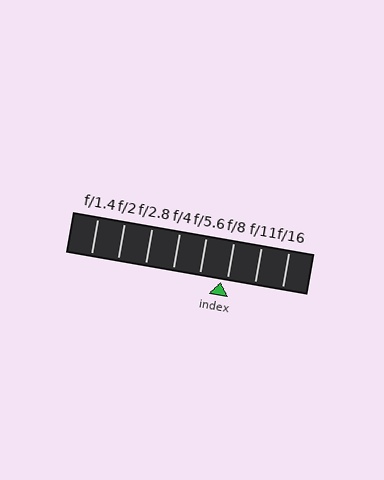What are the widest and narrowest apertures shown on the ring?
The widest aperture shown is f/1.4 and the narrowest is f/16.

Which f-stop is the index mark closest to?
The index mark is closest to f/8.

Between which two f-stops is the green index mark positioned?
The index mark is between f/5.6 and f/8.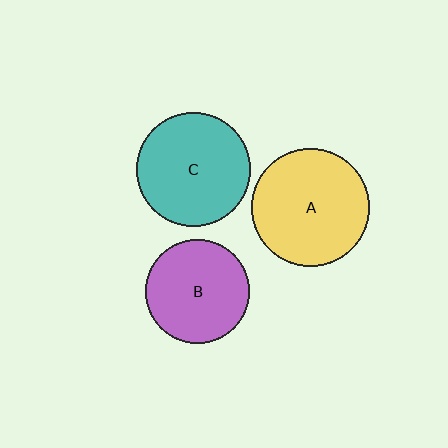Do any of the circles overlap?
No, none of the circles overlap.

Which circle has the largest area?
Circle A (yellow).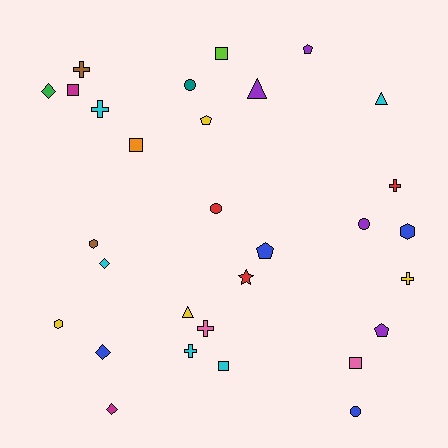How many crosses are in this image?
There are 6 crosses.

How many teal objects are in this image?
There is 1 teal object.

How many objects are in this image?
There are 30 objects.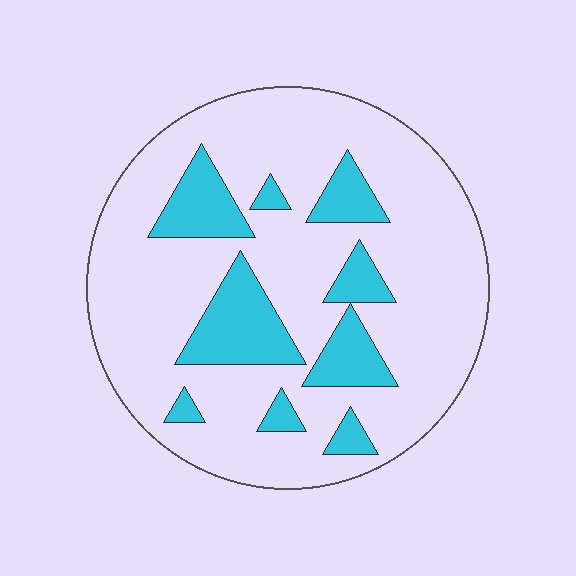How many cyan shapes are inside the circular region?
9.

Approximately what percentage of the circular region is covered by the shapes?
Approximately 20%.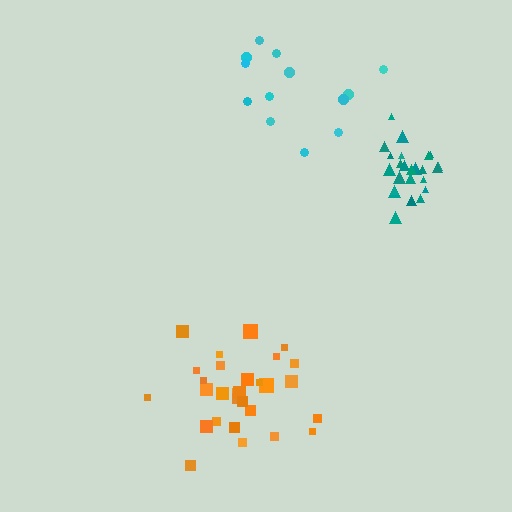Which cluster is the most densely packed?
Teal.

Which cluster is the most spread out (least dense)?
Cyan.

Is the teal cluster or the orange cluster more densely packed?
Teal.